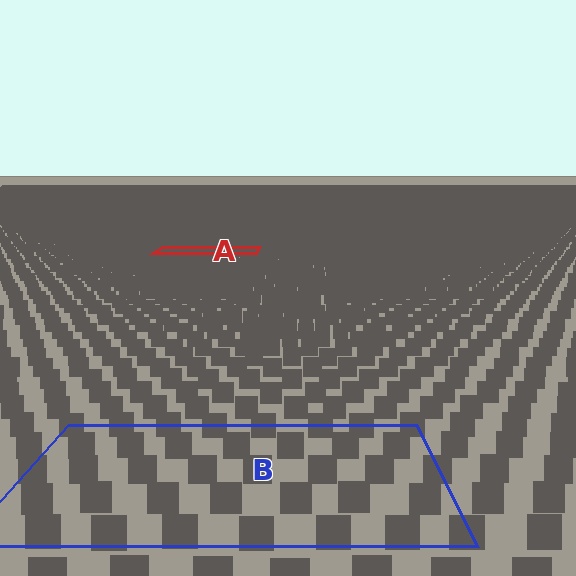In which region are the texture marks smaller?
The texture marks are smaller in region A, because it is farther away.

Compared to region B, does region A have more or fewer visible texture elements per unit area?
Region A has more texture elements per unit area — they are packed more densely because it is farther away.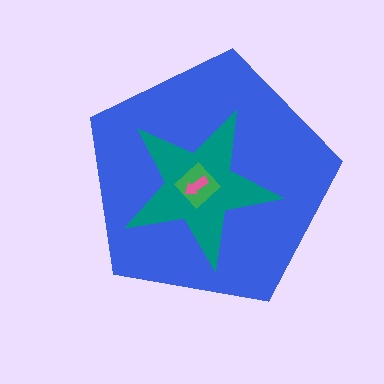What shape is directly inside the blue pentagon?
The teal star.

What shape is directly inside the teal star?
The green diamond.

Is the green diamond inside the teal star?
Yes.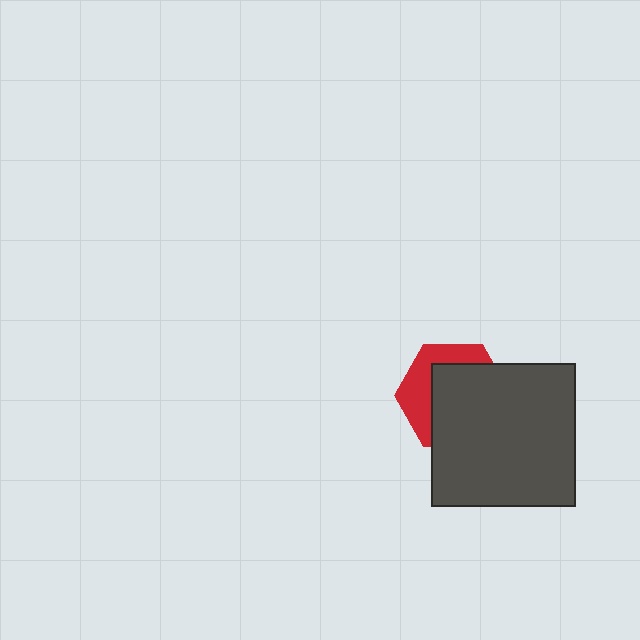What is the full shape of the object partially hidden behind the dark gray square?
The partially hidden object is a red hexagon.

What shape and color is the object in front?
The object in front is a dark gray square.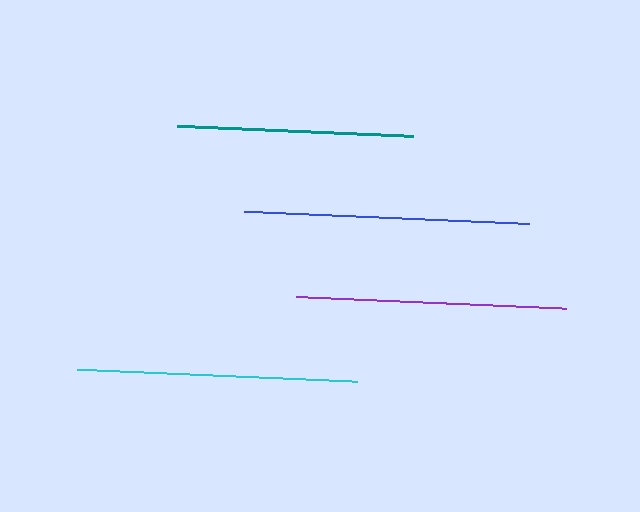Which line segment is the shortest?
The teal line is the shortest at approximately 236 pixels.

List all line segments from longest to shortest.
From longest to shortest: blue, cyan, purple, teal.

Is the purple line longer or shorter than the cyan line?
The cyan line is longer than the purple line.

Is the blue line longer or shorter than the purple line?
The blue line is longer than the purple line.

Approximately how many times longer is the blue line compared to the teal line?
The blue line is approximately 1.2 times the length of the teal line.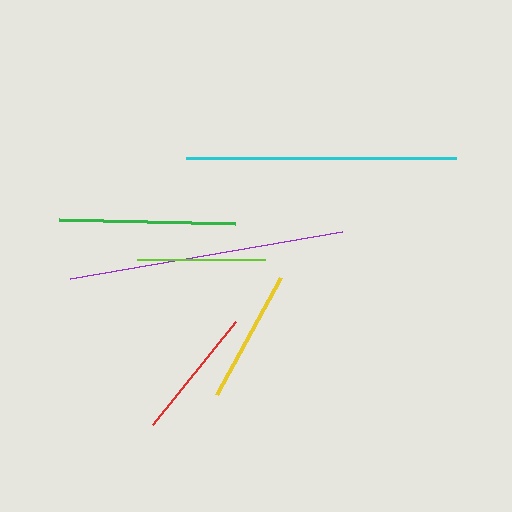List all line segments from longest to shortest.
From longest to shortest: purple, cyan, green, red, yellow, lime.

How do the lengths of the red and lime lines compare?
The red and lime lines are approximately the same length.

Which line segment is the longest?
The purple line is the longest at approximately 276 pixels.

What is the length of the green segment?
The green segment is approximately 176 pixels long.